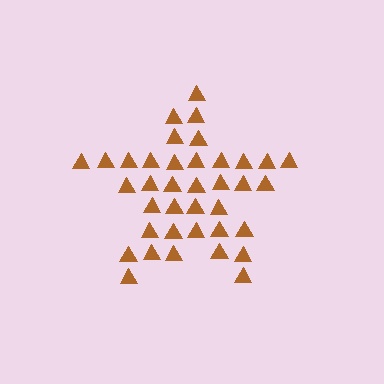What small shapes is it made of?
It is made of small triangles.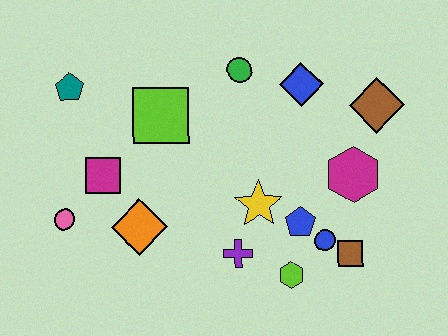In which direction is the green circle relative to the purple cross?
The green circle is above the purple cross.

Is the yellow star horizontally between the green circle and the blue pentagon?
Yes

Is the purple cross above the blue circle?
No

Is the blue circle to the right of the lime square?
Yes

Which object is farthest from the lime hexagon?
The teal pentagon is farthest from the lime hexagon.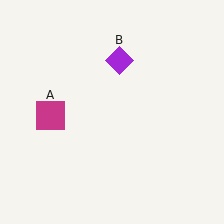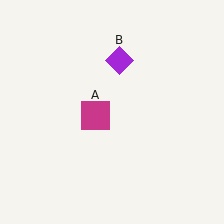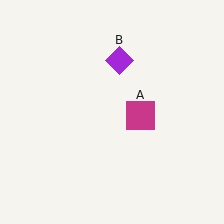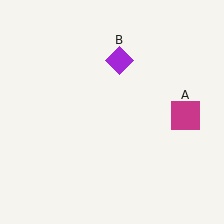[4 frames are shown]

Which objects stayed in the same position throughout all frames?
Purple diamond (object B) remained stationary.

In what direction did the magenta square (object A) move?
The magenta square (object A) moved right.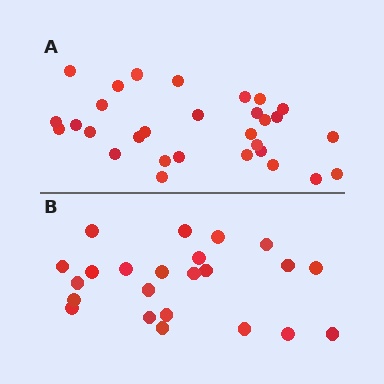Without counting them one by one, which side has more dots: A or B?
Region A (the top region) has more dots.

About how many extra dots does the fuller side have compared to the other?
Region A has roughly 8 or so more dots than region B.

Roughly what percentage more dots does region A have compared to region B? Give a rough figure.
About 30% more.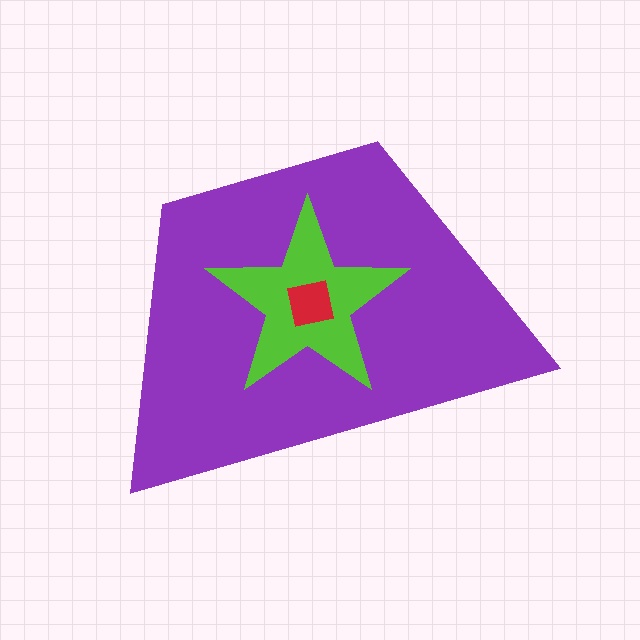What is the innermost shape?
The red square.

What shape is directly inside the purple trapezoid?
The lime star.